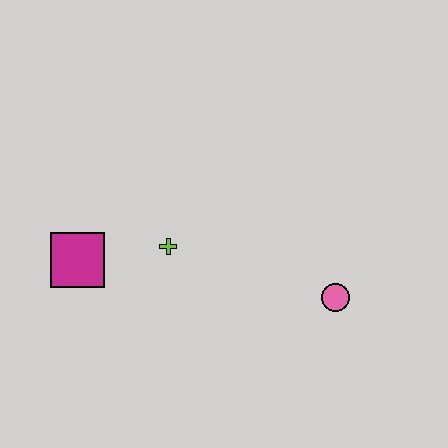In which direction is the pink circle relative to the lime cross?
The pink circle is to the right of the lime cross.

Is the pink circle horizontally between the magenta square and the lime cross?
No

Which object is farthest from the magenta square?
The pink circle is farthest from the magenta square.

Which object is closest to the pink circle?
The lime cross is closest to the pink circle.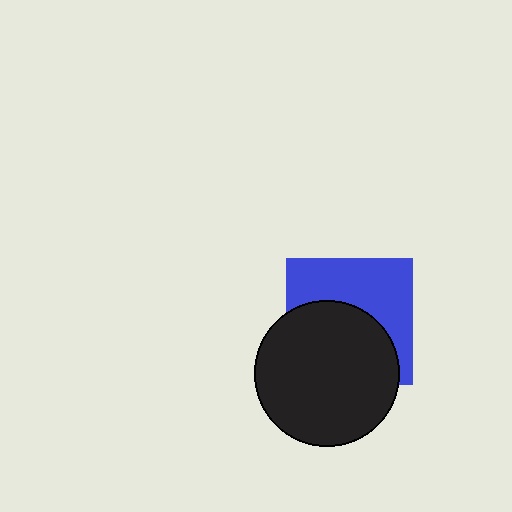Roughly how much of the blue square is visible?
About half of it is visible (roughly 48%).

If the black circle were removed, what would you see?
You would see the complete blue square.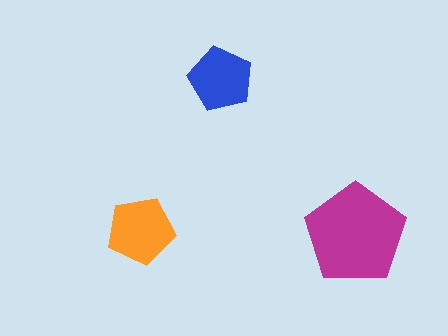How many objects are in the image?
There are 3 objects in the image.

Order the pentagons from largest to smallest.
the magenta one, the orange one, the blue one.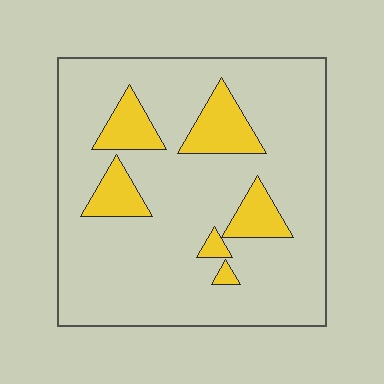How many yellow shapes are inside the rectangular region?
6.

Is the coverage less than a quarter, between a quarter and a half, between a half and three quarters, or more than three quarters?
Less than a quarter.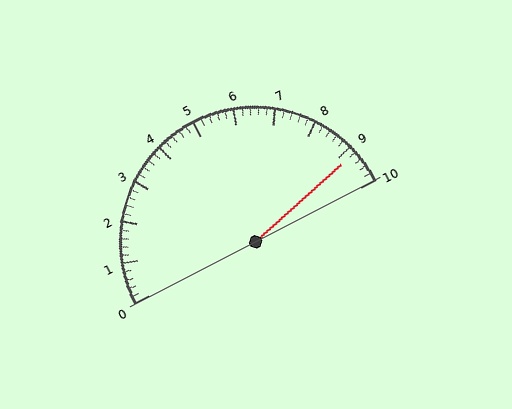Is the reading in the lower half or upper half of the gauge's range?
The reading is in the upper half of the range (0 to 10).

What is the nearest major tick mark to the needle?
The nearest major tick mark is 9.